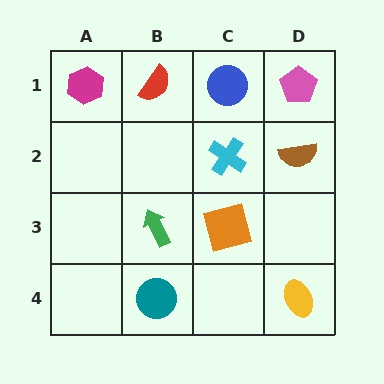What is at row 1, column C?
A blue circle.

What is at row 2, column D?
A brown semicircle.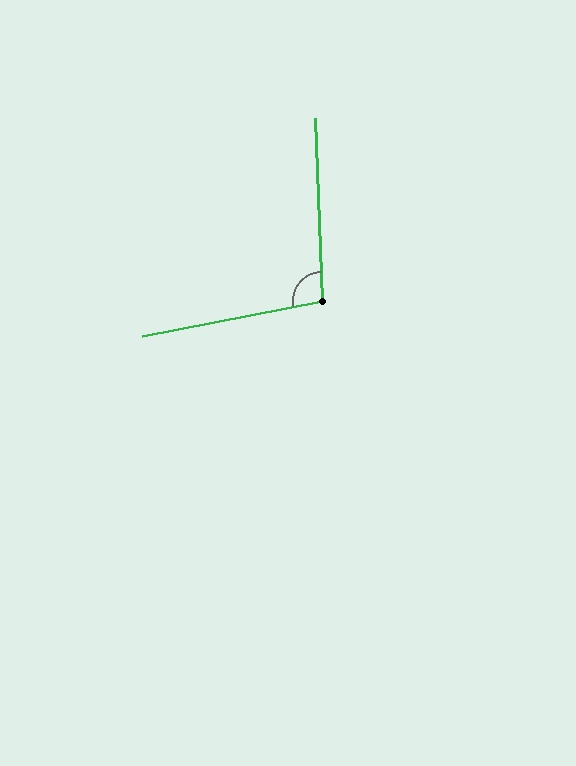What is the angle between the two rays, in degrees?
Approximately 99 degrees.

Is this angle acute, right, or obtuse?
It is obtuse.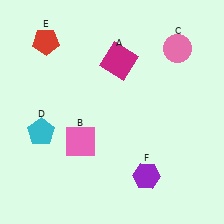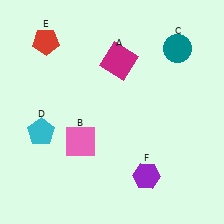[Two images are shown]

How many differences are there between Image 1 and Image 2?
There is 1 difference between the two images.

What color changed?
The circle (C) changed from pink in Image 1 to teal in Image 2.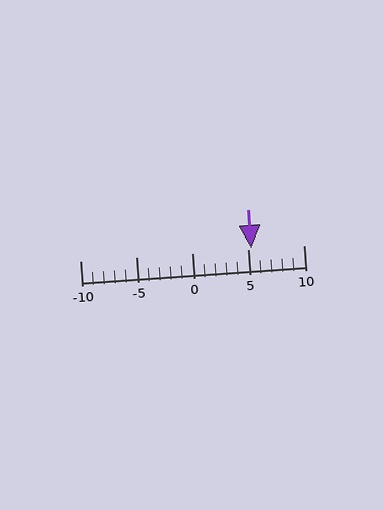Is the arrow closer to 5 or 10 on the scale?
The arrow is closer to 5.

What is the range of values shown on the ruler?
The ruler shows values from -10 to 10.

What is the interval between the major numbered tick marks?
The major tick marks are spaced 5 units apart.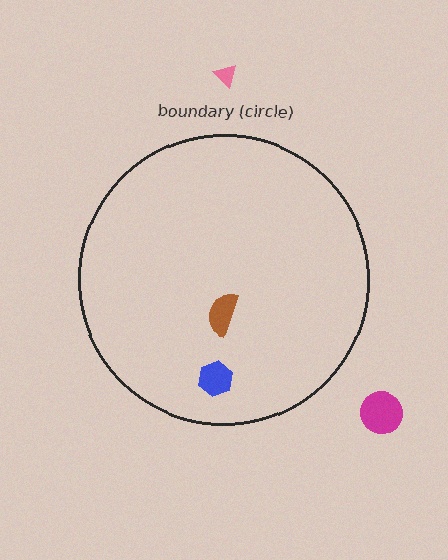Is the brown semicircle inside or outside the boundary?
Inside.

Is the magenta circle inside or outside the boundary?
Outside.